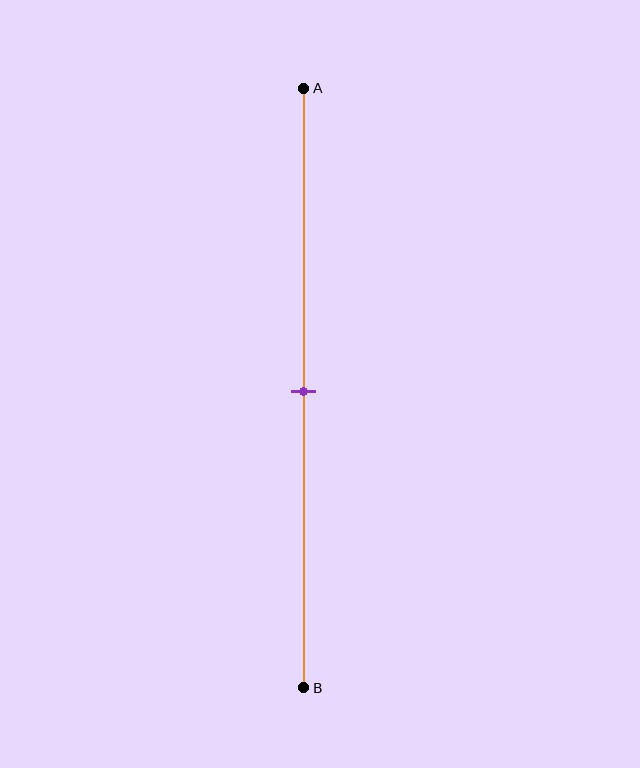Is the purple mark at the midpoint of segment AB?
Yes, the mark is approximately at the midpoint.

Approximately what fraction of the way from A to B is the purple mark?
The purple mark is approximately 50% of the way from A to B.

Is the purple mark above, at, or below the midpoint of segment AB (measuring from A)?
The purple mark is approximately at the midpoint of segment AB.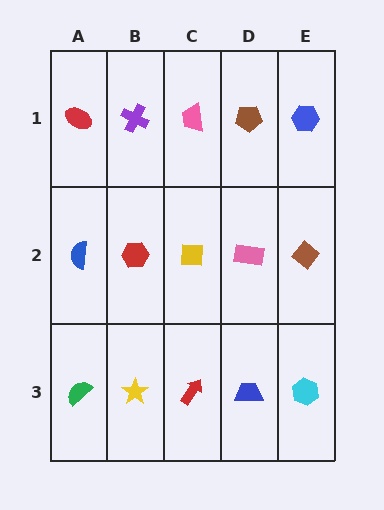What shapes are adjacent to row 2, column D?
A brown pentagon (row 1, column D), a blue trapezoid (row 3, column D), a yellow square (row 2, column C), a brown diamond (row 2, column E).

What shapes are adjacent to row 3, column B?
A red hexagon (row 2, column B), a green semicircle (row 3, column A), a red arrow (row 3, column C).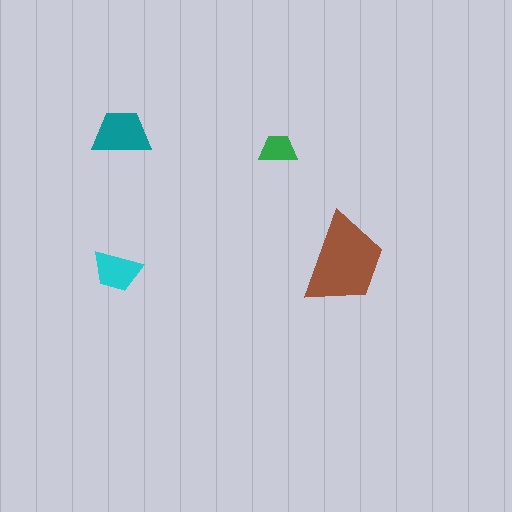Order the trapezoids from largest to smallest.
the brown one, the teal one, the cyan one, the green one.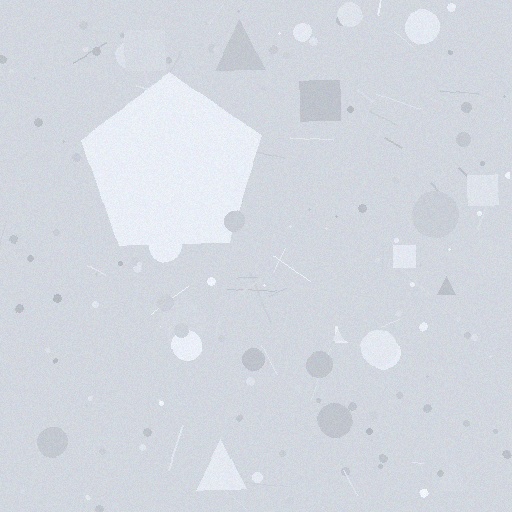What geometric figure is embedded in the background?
A pentagon is embedded in the background.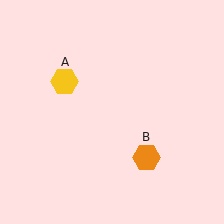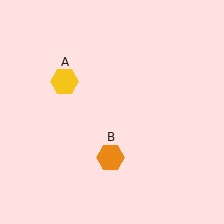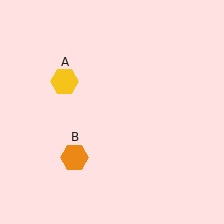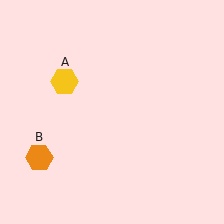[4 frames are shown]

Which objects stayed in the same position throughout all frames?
Yellow hexagon (object A) remained stationary.